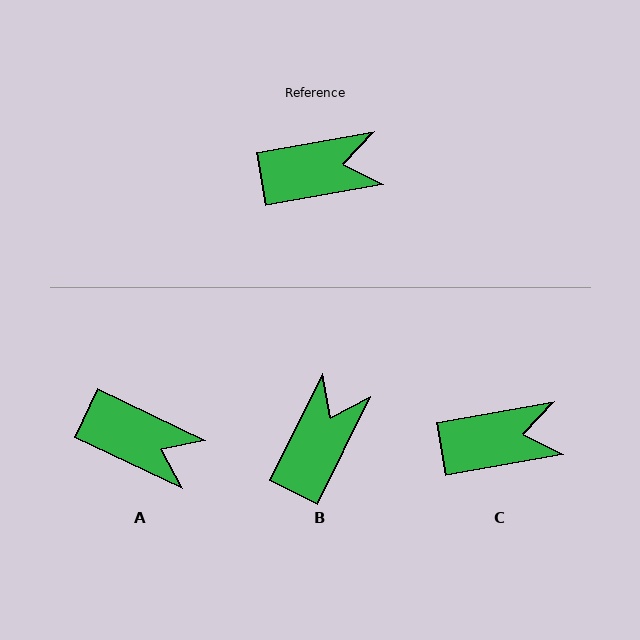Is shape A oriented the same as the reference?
No, it is off by about 35 degrees.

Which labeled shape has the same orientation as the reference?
C.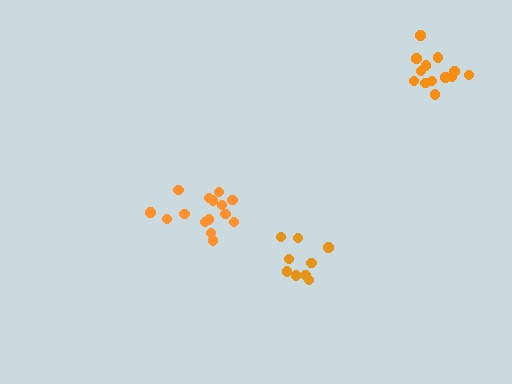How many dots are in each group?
Group 1: 15 dots, Group 2: 13 dots, Group 3: 9 dots (37 total).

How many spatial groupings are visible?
There are 3 spatial groupings.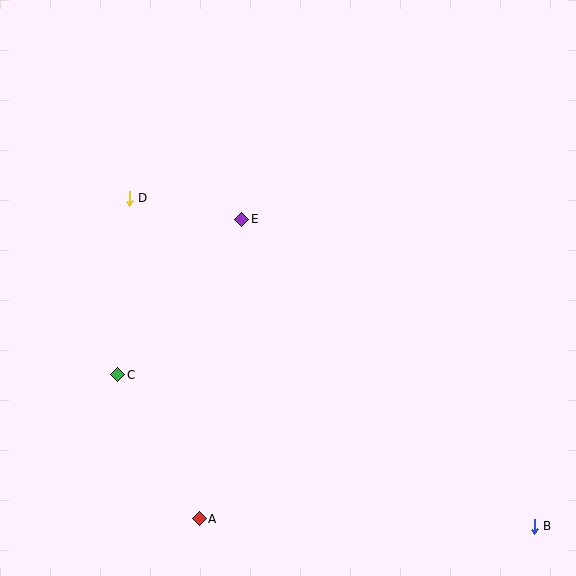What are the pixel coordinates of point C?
Point C is at (118, 375).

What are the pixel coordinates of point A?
Point A is at (199, 519).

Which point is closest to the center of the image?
Point E at (242, 219) is closest to the center.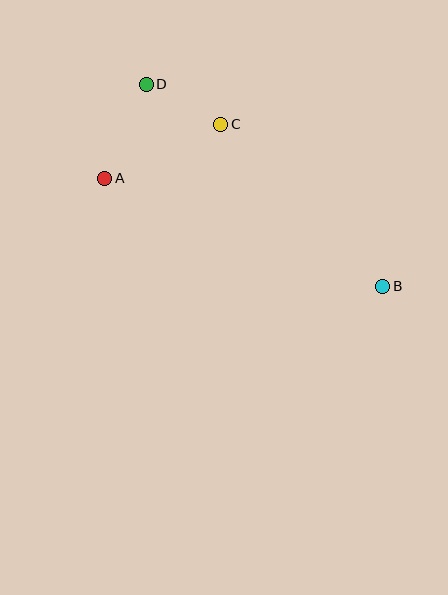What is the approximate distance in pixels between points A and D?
The distance between A and D is approximately 103 pixels.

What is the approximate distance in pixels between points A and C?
The distance between A and C is approximately 128 pixels.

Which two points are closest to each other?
Points C and D are closest to each other.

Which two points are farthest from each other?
Points B and D are farthest from each other.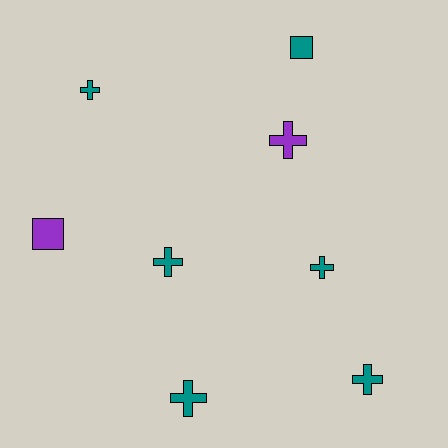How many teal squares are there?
There is 1 teal square.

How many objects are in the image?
There are 8 objects.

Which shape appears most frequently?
Cross, with 6 objects.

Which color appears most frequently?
Teal, with 6 objects.